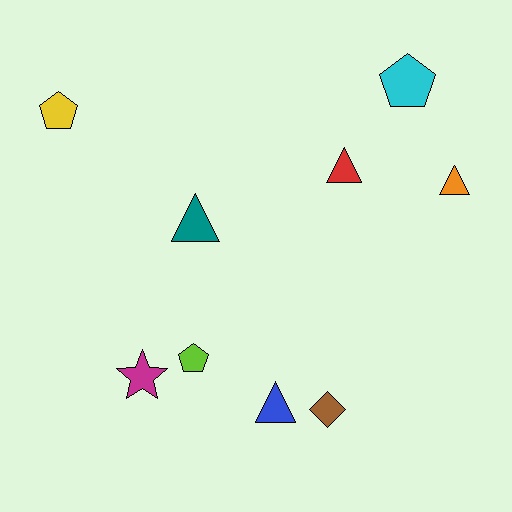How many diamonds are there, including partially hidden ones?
There is 1 diamond.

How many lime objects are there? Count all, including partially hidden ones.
There is 1 lime object.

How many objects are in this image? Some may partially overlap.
There are 9 objects.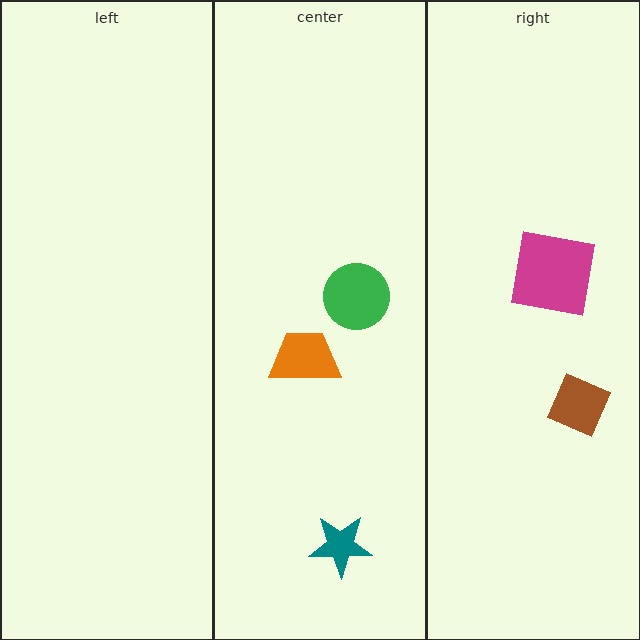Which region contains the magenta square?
The right region.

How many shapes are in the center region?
3.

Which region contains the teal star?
The center region.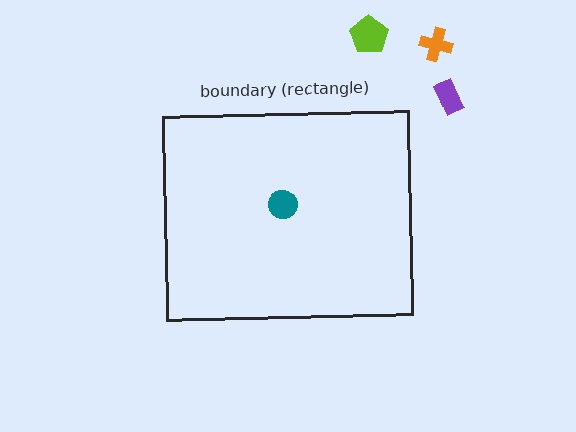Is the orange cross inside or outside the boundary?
Outside.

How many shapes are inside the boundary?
1 inside, 3 outside.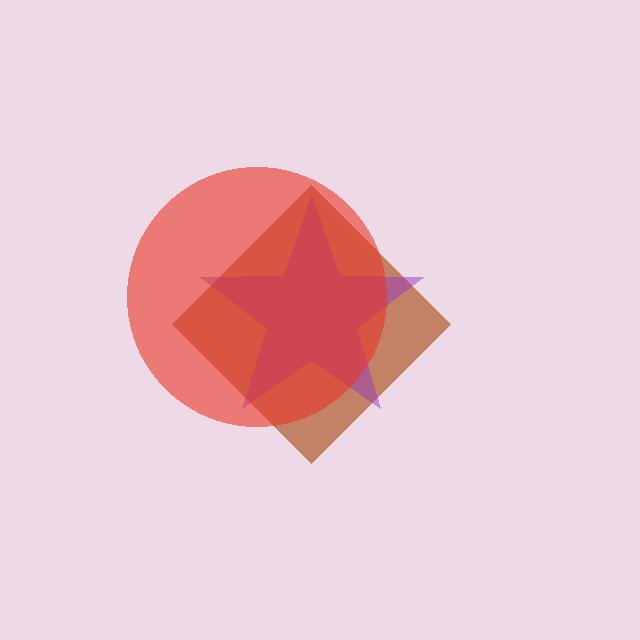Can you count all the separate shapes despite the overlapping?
Yes, there are 3 separate shapes.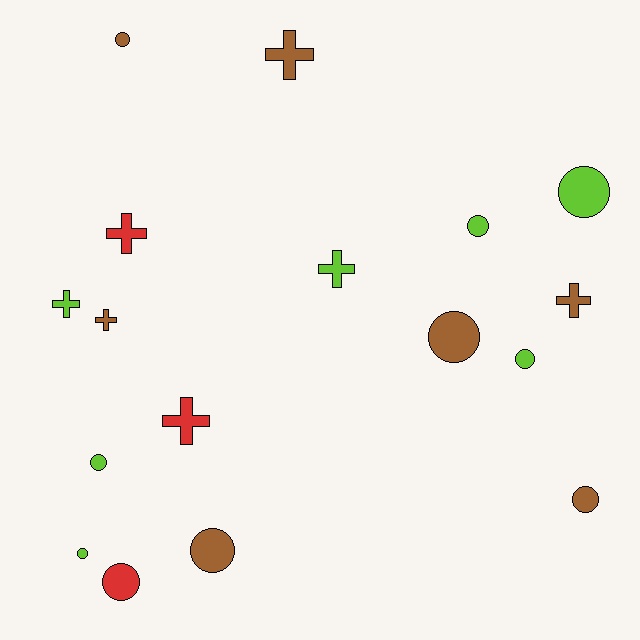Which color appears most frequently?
Brown, with 7 objects.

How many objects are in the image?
There are 17 objects.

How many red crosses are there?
There are 2 red crosses.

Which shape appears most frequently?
Circle, with 10 objects.